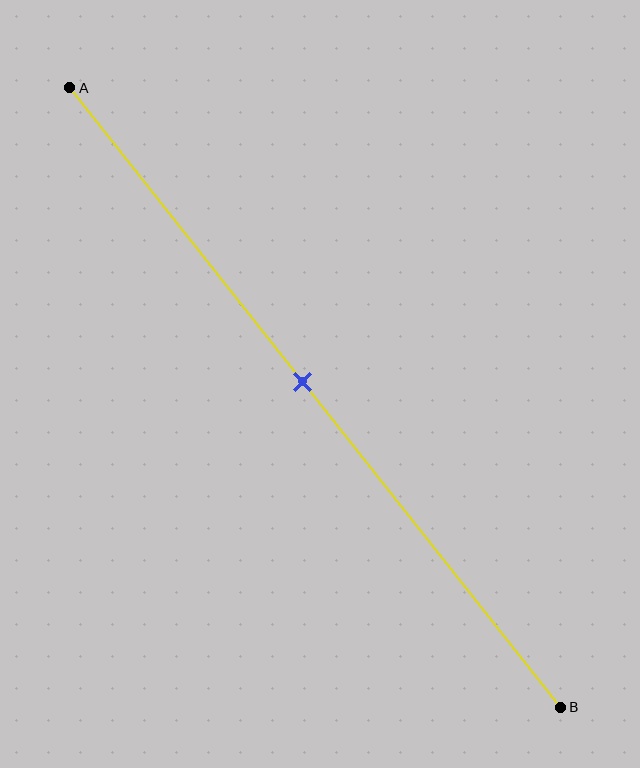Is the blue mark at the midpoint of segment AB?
Yes, the mark is approximately at the midpoint.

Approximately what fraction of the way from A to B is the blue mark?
The blue mark is approximately 45% of the way from A to B.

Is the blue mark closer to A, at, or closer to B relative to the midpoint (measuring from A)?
The blue mark is approximately at the midpoint of segment AB.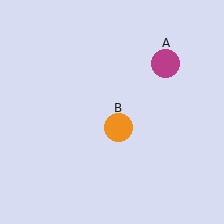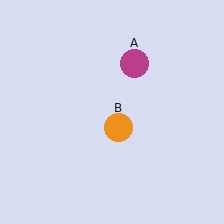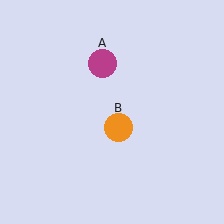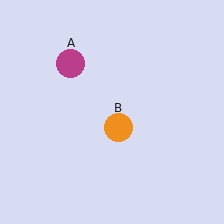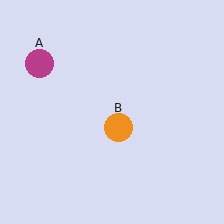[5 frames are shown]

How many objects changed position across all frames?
1 object changed position: magenta circle (object A).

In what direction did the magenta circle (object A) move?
The magenta circle (object A) moved left.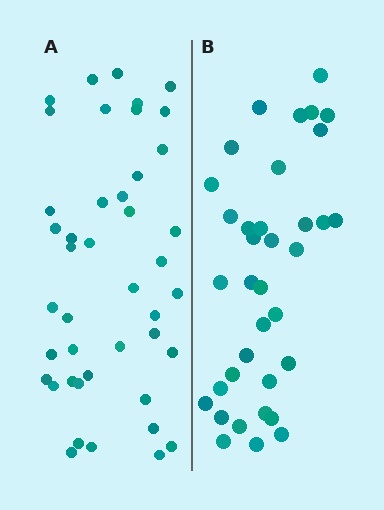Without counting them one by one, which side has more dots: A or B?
Region A (the left region) has more dots.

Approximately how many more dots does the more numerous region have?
Region A has roughly 8 or so more dots than region B.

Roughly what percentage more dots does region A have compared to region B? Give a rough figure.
About 20% more.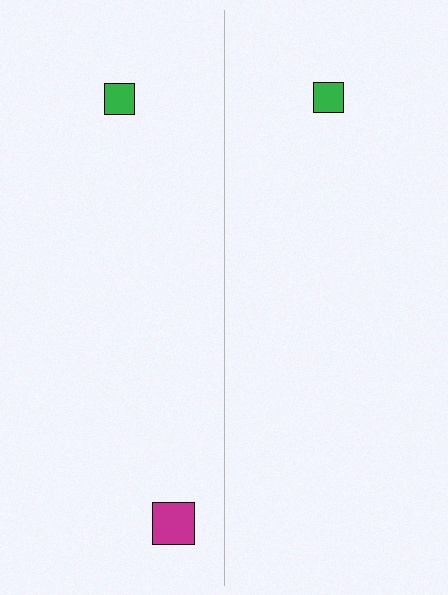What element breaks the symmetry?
A magenta square is missing from the right side.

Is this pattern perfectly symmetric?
No, the pattern is not perfectly symmetric. A magenta square is missing from the right side.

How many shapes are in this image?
There are 3 shapes in this image.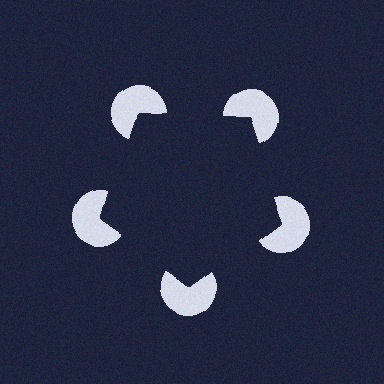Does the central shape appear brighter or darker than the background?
It typically appears slightly darker than the background, even though no actual brightness change is drawn.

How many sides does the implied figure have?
5 sides.